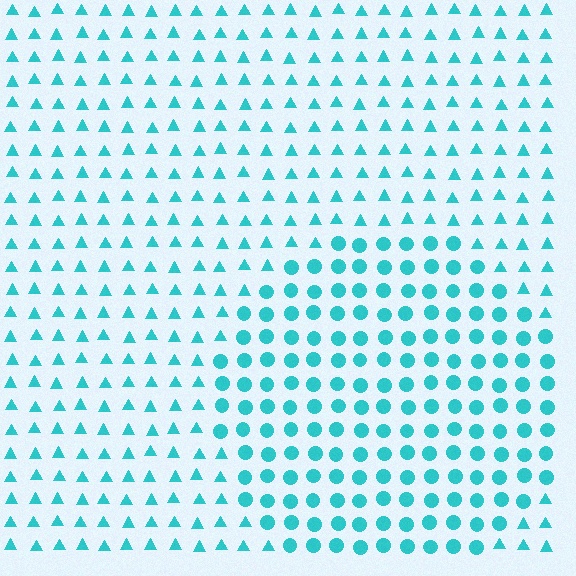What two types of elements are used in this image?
The image uses circles inside the circle region and triangles outside it.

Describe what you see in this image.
The image is filled with small cyan elements arranged in a uniform grid. A circle-shaped region contains circles, while the surrounding area contains triangles. The boundary is defined purely by the change in element shape.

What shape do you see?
I see a circle.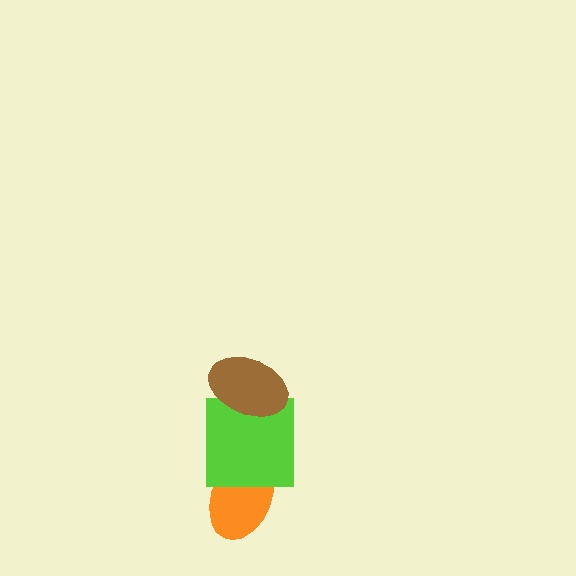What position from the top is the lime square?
The lime square is 2nd from the top.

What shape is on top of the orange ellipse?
The lime square is on top of the orange ellipse.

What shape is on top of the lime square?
The brown ellipse is on top of the lime square.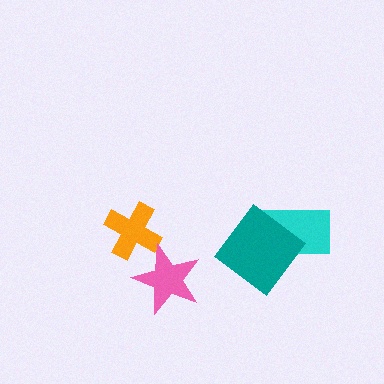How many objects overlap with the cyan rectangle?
1 object overlaps with the cyan rectangle.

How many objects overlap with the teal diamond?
1 object overlaps with the teal diamond.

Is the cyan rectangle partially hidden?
Yes, it is partially covered by another shape.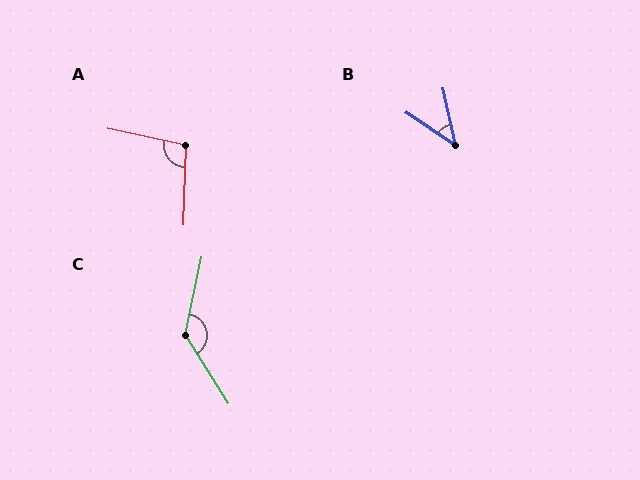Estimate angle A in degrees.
Approximately 101 degrees.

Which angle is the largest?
C, at approximately 136 degrees.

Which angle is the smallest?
B, at approximately 44 degrees.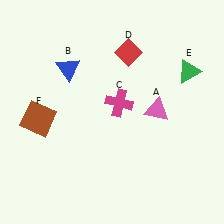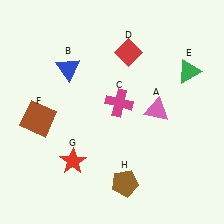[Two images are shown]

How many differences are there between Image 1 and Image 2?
There are 2 differences between the two images.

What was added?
A red star (G), a brown pentagon (H) were added in Image 2.